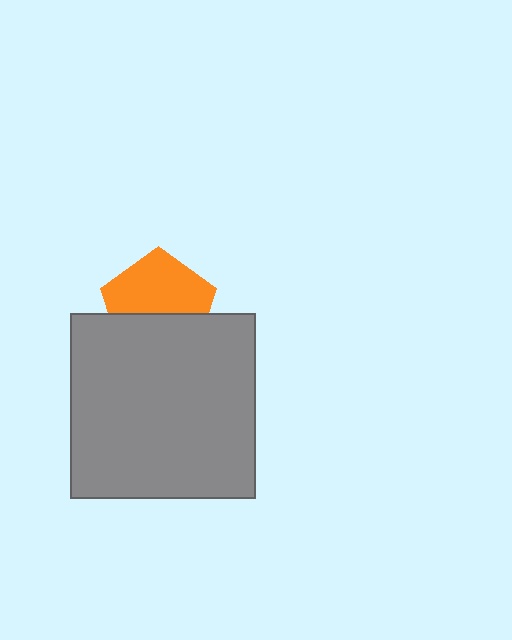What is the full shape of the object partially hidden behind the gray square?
The partially hidden object is an orange pentagon.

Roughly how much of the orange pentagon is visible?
About half of it is visible (roughly 58%).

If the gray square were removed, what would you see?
You would see the complete orange pentagon.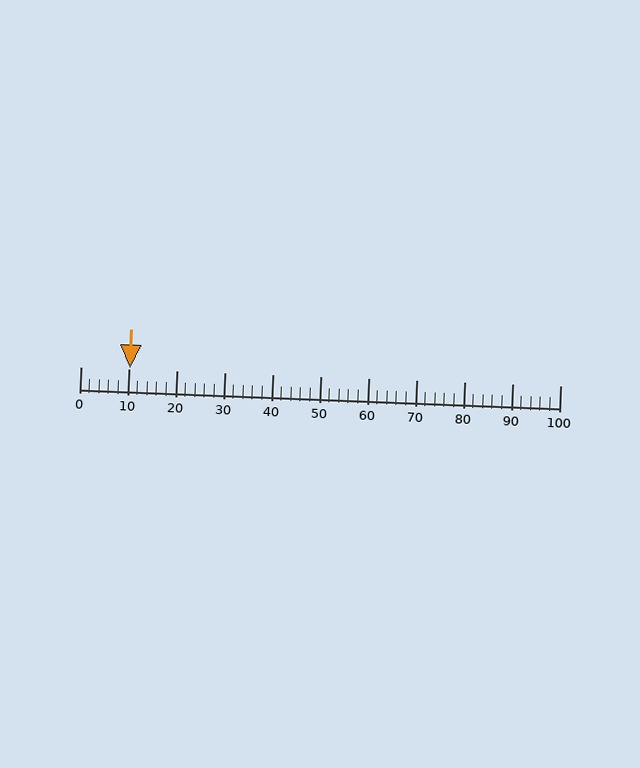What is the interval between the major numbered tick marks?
The major tick marks are spaced 10 units apart.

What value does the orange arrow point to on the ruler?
The orange arrow points to approximately 10.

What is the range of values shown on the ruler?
The ruler shows values from 0 to 100.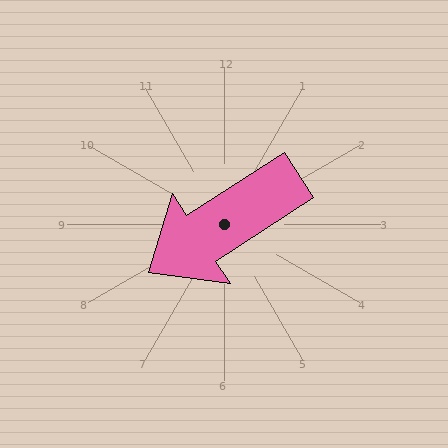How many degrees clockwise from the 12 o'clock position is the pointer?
Approximately 237 degrees.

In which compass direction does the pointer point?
Southwest.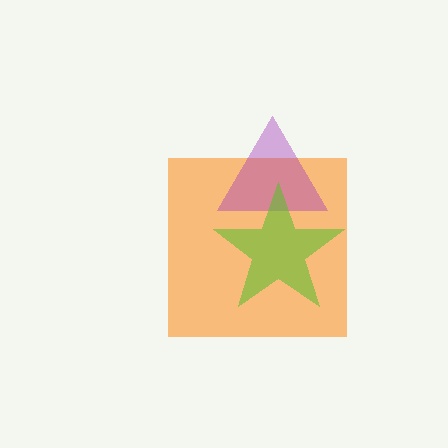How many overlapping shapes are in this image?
There are 3 overlapping shapes in the image.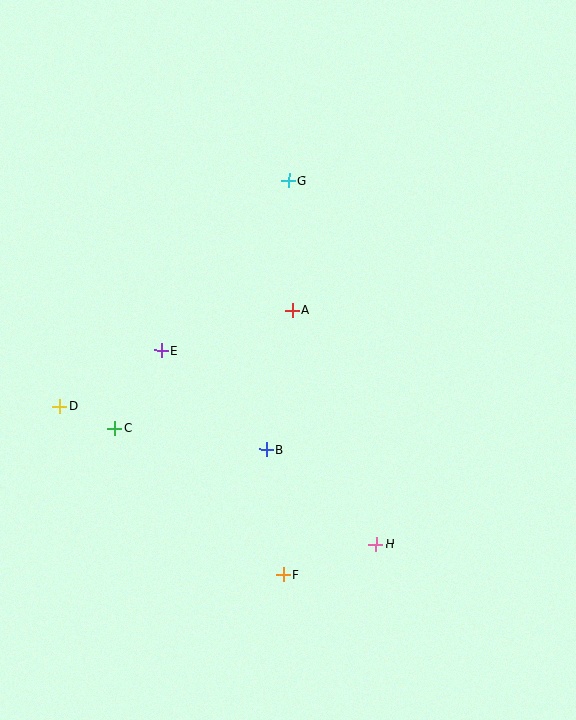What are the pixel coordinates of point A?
Point A is at (292, 310).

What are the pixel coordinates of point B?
Point B is at (267, 450).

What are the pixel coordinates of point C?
Point C is at (114, 428).